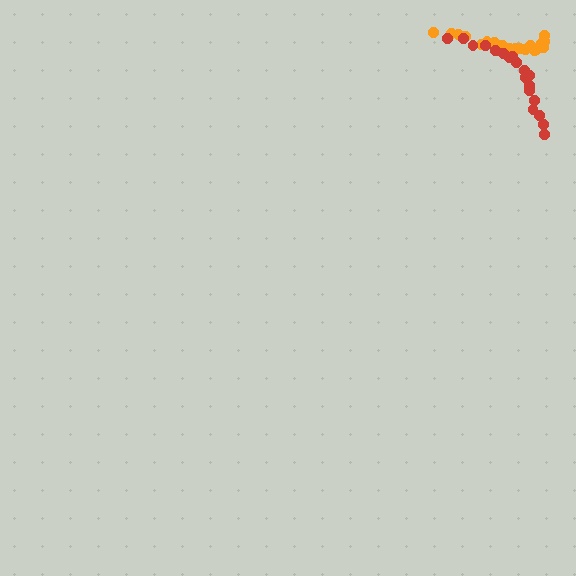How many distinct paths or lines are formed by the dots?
There are 2 distinct paths.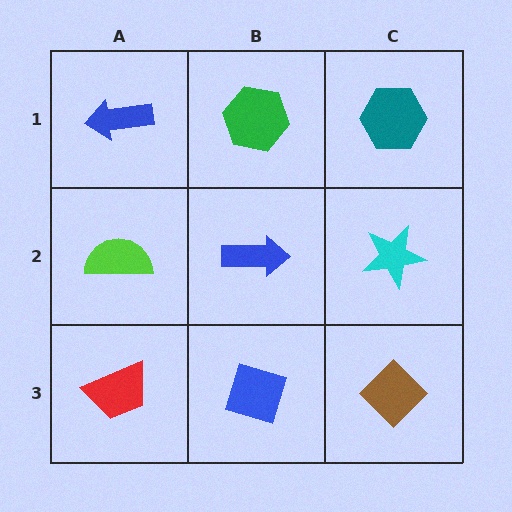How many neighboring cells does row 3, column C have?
2.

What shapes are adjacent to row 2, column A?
A blue arrow (row 1, column A), a red trapezoid (row 3, column A), a blue arrow (row 2, column B).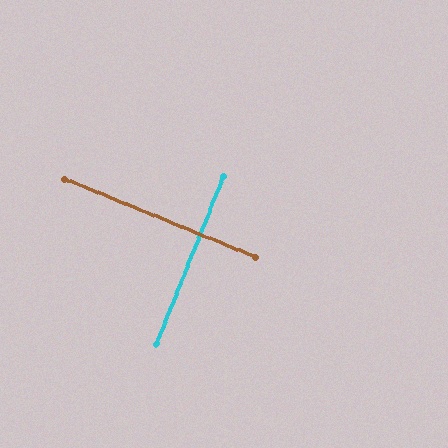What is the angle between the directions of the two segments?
Approximately 90 degrees.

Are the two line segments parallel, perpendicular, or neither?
Perpendicular — they meet at approximately 90°.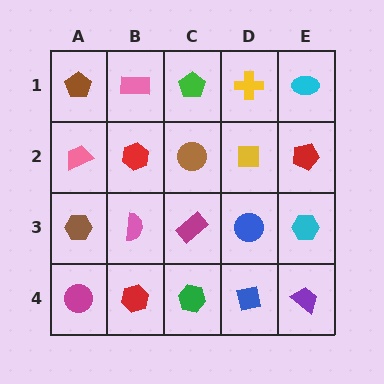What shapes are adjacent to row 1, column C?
A brown circle (row 2, column C), a pink rectangle (row 1, column B), a yellow cross (row 1, column D).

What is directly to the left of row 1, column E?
A yellow cross.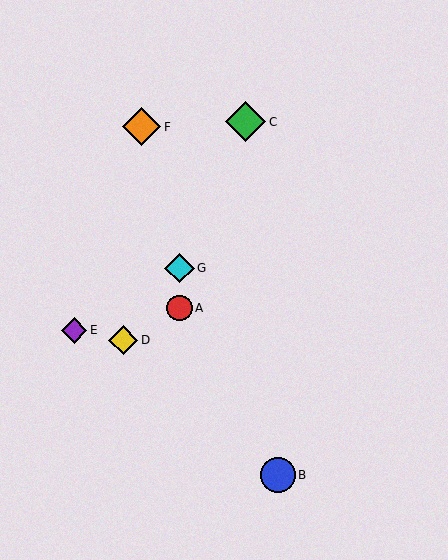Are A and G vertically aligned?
Yes, both are at x≈179.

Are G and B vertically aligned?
No, G is at x≈179 and B is at x≈278.